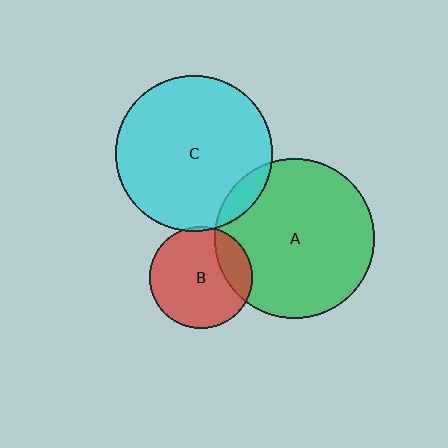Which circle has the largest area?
Circle A (green).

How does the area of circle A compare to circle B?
Approximately 2.4 times.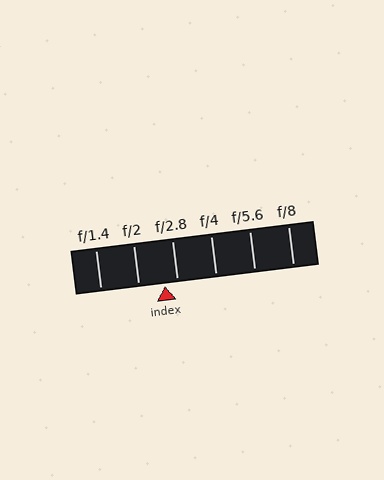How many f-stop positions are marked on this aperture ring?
There are 6 f-stop positions marked.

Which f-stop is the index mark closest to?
The index mark is closest to f/2.8.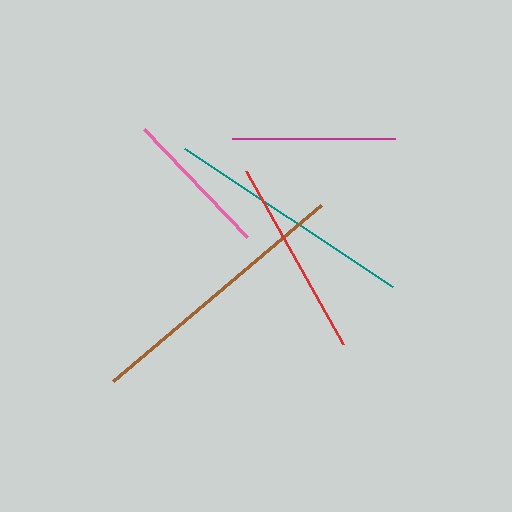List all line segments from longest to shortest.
From longest to shortest: brown, teal, red, magenta, pink.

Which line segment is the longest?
The brown line is the longest at approximately 273 pixels.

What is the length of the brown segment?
The brown segment is approximately 273 pixels long.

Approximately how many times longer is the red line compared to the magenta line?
The red line is approximately 1.2 times the length of the magenta line.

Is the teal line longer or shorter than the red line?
The teal line is longer than the red line.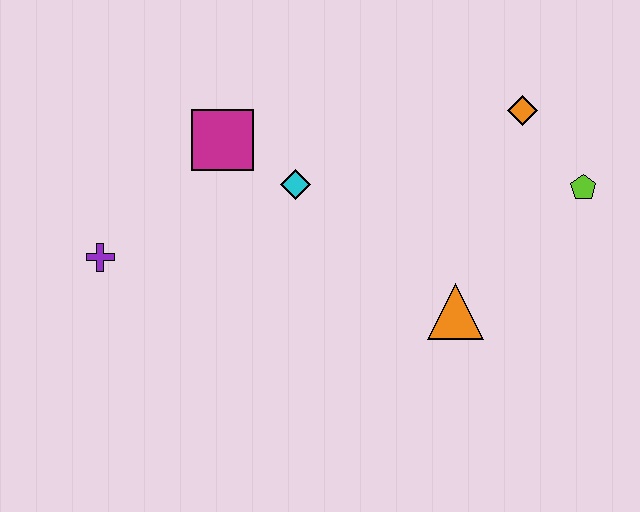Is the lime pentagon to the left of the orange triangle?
No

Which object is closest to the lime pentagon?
The orange diamond is closest to the lime pentagon.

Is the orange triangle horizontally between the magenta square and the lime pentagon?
Yes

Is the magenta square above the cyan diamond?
Yes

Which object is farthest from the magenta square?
The lime pentagon is farthest from the magenta square.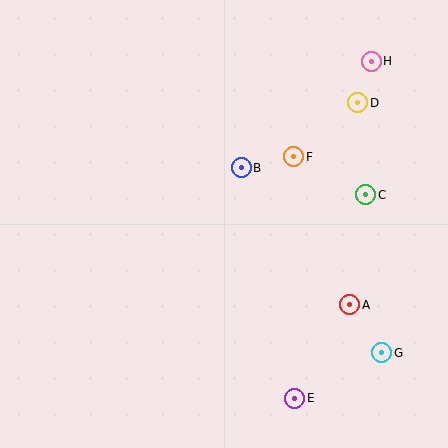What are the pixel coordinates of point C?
Point C is at (366, 195).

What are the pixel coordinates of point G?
Point G is at (382, 353).